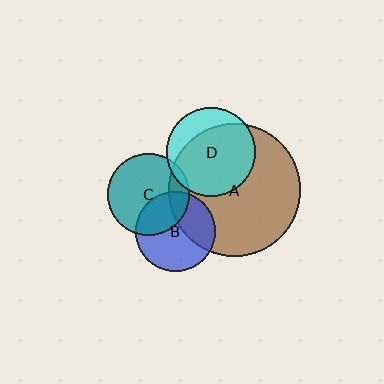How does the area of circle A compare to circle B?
Approximately 2.7 times.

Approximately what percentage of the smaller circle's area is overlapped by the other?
Approximately 5%.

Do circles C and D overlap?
Yes.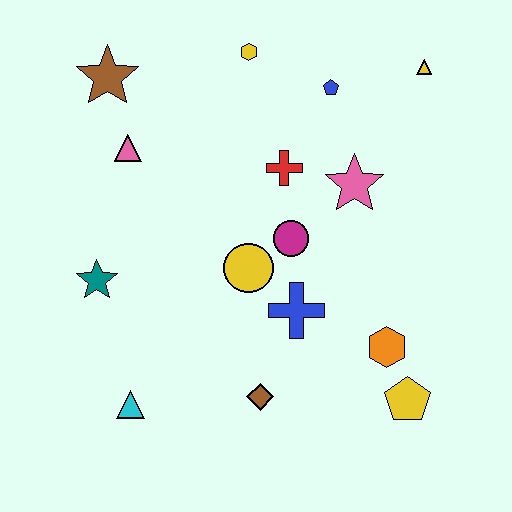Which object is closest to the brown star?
The pink triangle is closest to the brown star.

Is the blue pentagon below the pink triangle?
No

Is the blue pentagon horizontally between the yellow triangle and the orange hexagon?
No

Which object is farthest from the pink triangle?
The yellow pentagon is farthest from the pink triangle.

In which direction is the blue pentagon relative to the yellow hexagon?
The blue pentagon is to the right of the yellow hexagon.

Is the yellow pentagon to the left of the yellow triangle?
Yes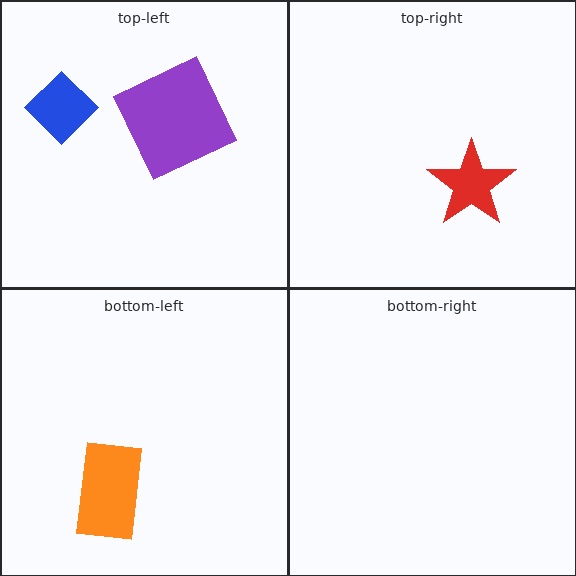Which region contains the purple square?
The top-left region.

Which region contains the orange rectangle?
The bottom-left region.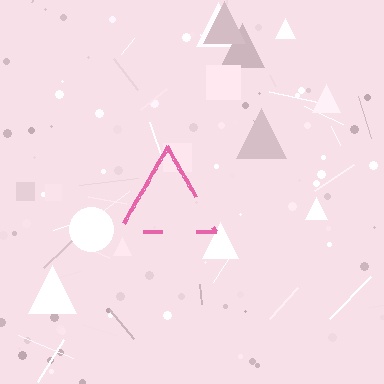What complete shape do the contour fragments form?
The contour fragments form a triangle.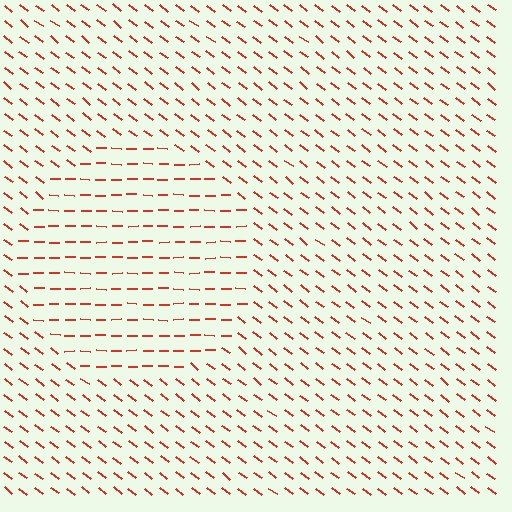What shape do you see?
I see a circle.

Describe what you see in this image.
The image is filled with small red line segments. A circle region in the image has lines oriented differently from the surrounding lines, creating a visible texture boundary.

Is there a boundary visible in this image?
Yes, there is a texture boundary formed by a change in line orientation.